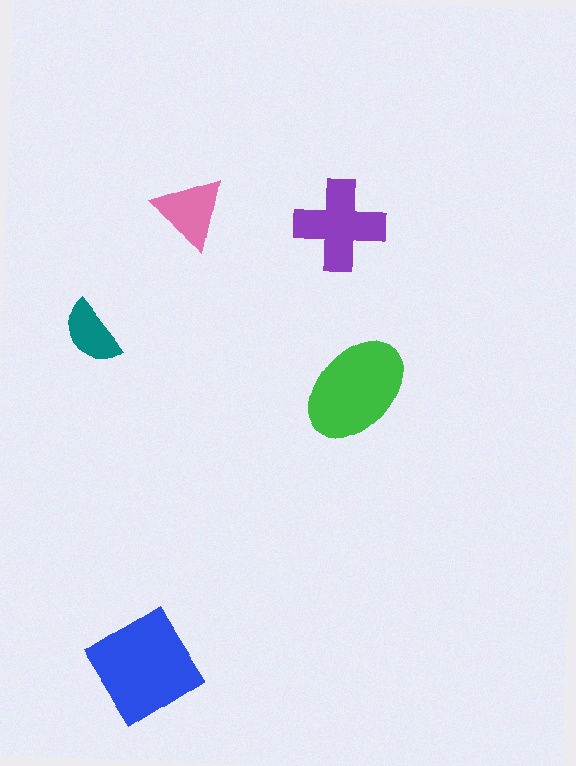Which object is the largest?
The blue diamond.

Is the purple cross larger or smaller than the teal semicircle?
Larger.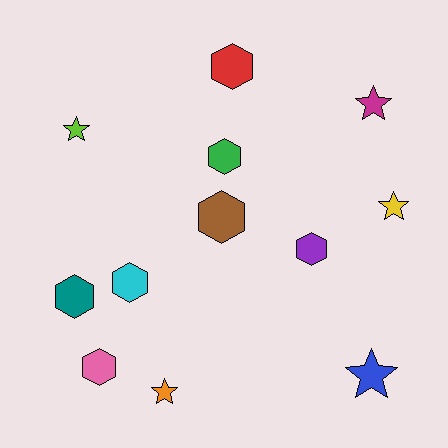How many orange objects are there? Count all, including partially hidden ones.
There is 1 orange object.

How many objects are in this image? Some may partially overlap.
There are 12 objects.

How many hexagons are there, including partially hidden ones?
There are 7 hexagons.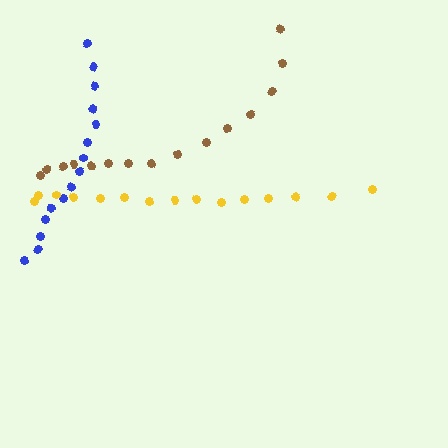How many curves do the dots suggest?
There are 3 distinct paths.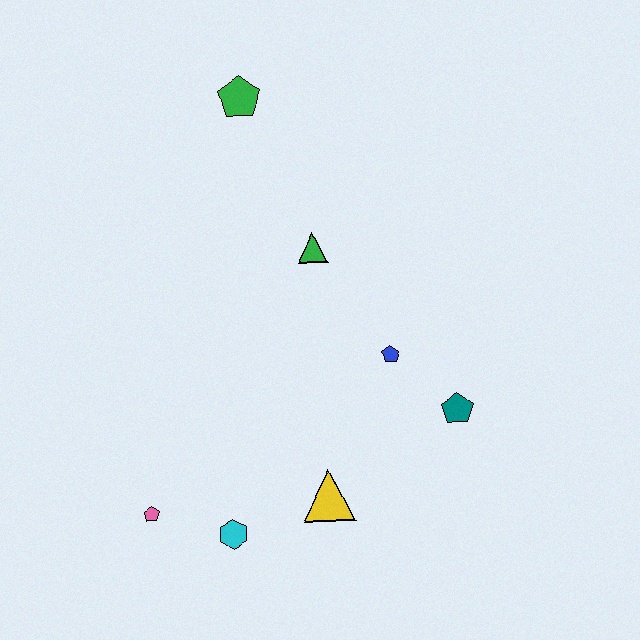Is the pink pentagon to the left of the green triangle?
Yes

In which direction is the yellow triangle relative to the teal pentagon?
The yellow triangle is to the left of the teal pentagon.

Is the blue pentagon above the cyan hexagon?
Yes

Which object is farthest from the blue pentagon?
The green pentagon is farthest from the blue pentagon.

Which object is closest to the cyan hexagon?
The pink pentagon is closest to the cyan hexagon.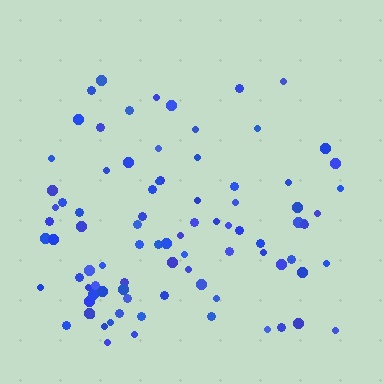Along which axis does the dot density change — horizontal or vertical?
Vertical.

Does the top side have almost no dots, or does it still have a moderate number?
Still a moderate number, just noticeably fewer than the bottom.